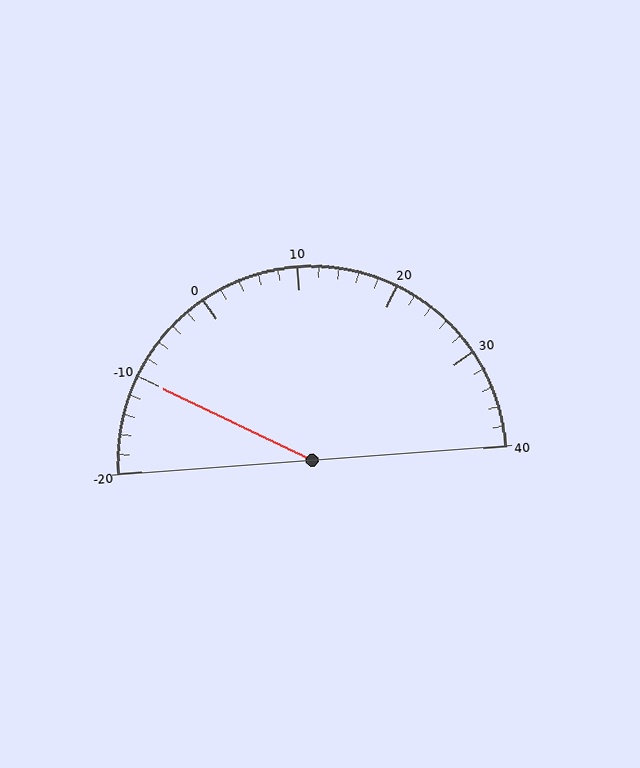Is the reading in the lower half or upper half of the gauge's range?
The reading is in the lower half of the range (-20 to 40).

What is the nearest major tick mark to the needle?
The nearest major tick mark is -10.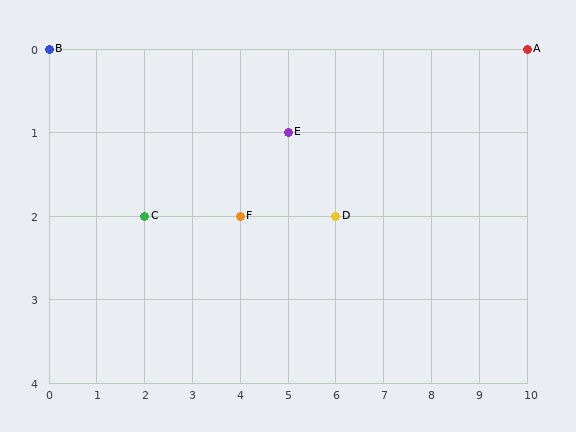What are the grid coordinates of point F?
Point F is at grid coordinates (4, 2).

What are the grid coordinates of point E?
Point E is at grid coordinates (5, 1).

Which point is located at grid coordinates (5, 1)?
Point E is at (5, 1).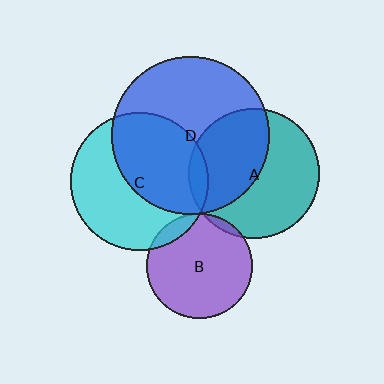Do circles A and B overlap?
Yes.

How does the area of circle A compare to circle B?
Approximately 1.5 times.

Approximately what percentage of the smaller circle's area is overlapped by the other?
Approximately 5%.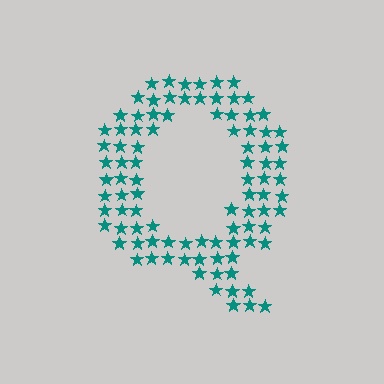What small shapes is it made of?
It is made of small stars.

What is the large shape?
The large shape is the letter Q.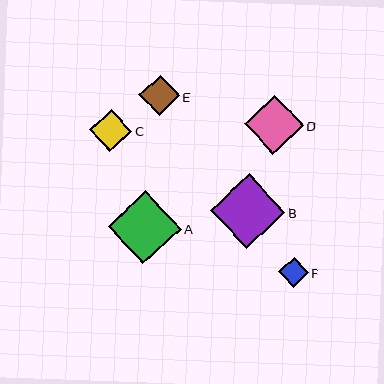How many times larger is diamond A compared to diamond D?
Diamond A is approximately 1.2 times the size of diamond D.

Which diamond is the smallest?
Diamond F is the smallest with a size of approximately 30 pixels.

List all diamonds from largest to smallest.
From largest to smallest: B, A, D, C, E, F.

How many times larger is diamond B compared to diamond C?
Diamond B is approximately 1.8 times the size of diamond C.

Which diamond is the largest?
Diamond B is the largest with a size of approximately 75 pixels.